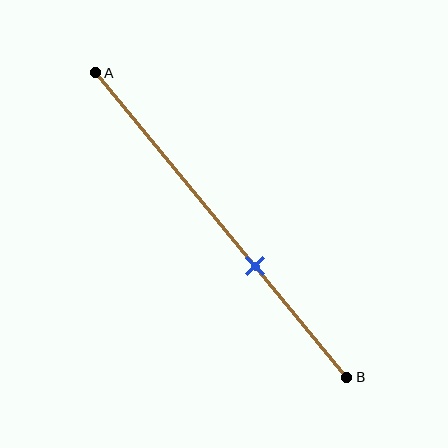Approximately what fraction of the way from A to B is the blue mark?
The blue mark is approximately 65% of the way from A to B.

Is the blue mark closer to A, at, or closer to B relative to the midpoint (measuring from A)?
The blue mark is closer to point B than the midpoint of segment AB.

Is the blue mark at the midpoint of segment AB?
No, the mark is at about 65% from A, not at the 50% midpoint.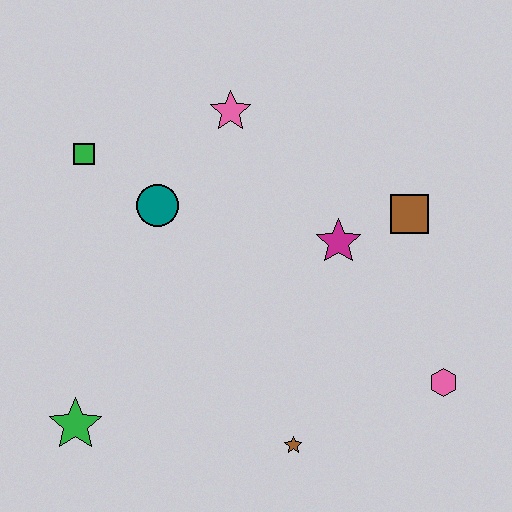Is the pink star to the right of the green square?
Yes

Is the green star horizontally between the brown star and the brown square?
No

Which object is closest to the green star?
The brown star is closest to the green star.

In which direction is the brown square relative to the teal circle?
The brown square is to the right of the teal circle.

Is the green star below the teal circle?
Yes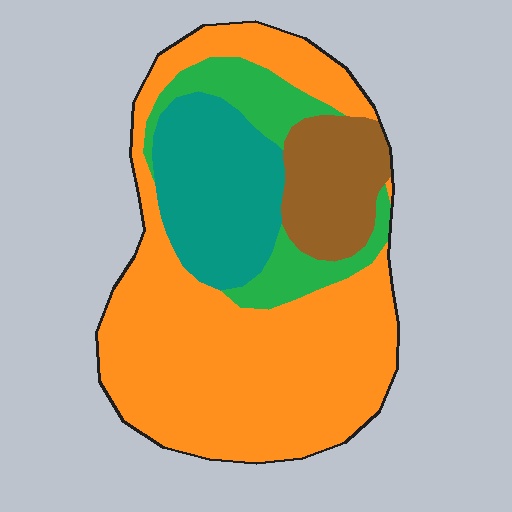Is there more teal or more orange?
Orange.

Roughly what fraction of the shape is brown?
Brown takes up about one eighth (1/8) of the shape.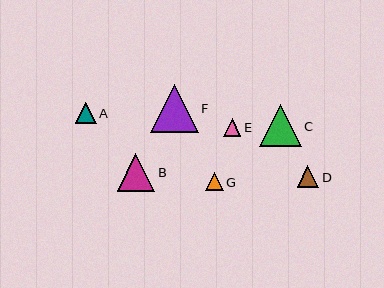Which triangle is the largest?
Triangle F is the largest with a size of approximately 48 pixels.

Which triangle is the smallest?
Triangle E is the smallest with a size of approximately 18 pixels.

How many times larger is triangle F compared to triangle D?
Triangle F is approximately 2.2 times the size of triangle D.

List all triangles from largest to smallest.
From largest to smallest: F, C, B, D, A, G, E.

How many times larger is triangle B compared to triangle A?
Triangle B is approximately 1.8 times the size of triangle A.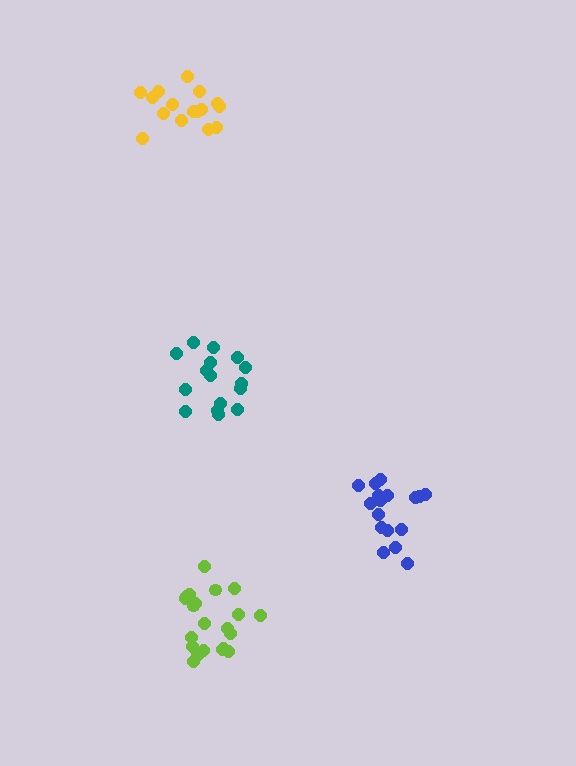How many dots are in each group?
Group 1: 21 dots, Group 2: 16 dots, Group 3: 16 dots, Group 4: 17 dots (70 total).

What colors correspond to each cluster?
The clusters are colored: lime, teal, yellow, blue.